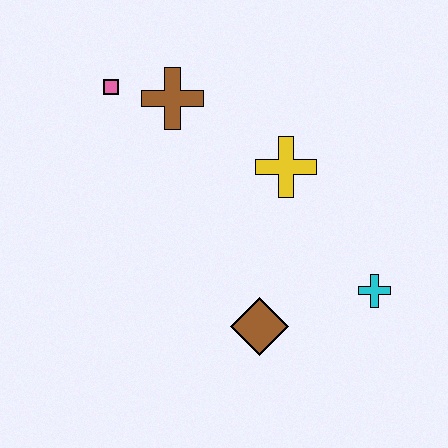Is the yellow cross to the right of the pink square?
Yes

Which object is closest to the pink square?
The brown cross is closest to the pink square.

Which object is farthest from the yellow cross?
The pink square is farthest from the yellow cross.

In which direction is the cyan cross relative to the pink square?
The cyan cross is to the right of the pink square.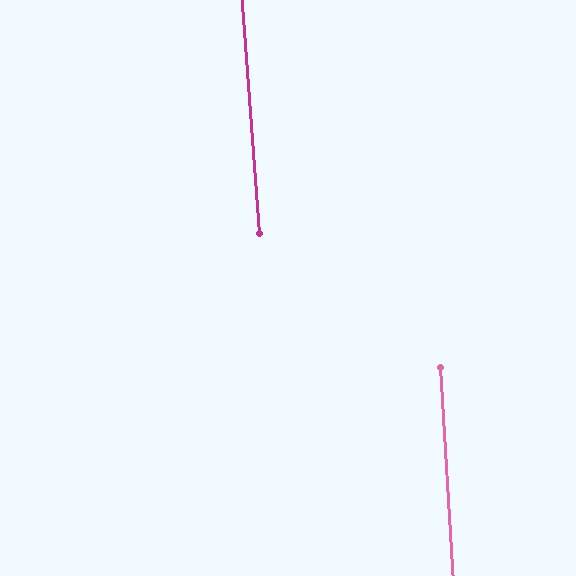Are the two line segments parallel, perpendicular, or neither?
Parallel — their directions differ by only 0.7°.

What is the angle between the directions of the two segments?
Approximately 1 degree.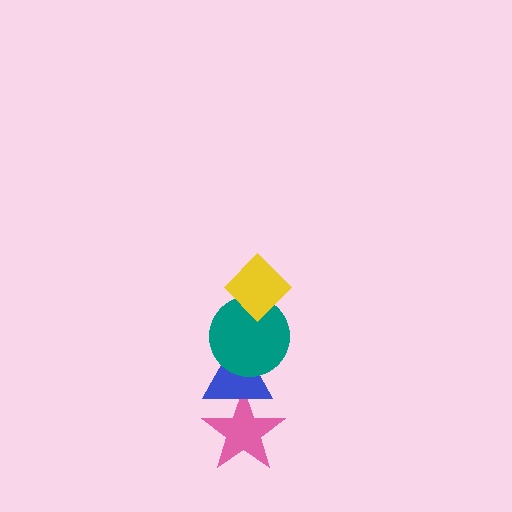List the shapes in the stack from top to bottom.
From top to bottom: the yellow diamond, the teal circle, the blue triangle, the pink star.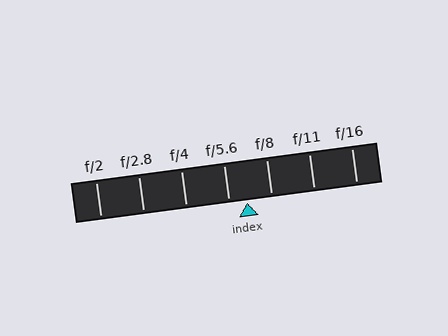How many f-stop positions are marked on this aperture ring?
There are 7 f-stop positions marked.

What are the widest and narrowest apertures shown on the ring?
The widest aperture shown is f/2 and the narrowest is f/16.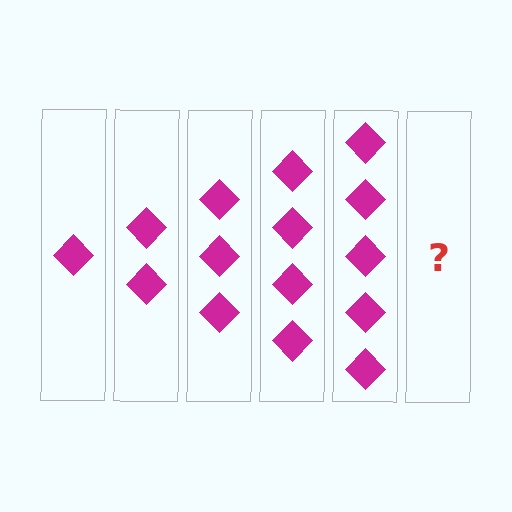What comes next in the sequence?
The next element should be 6 diamonds.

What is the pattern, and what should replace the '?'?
The pattern is that each step adds one more diamond. The '?' should be 6 diamonds.